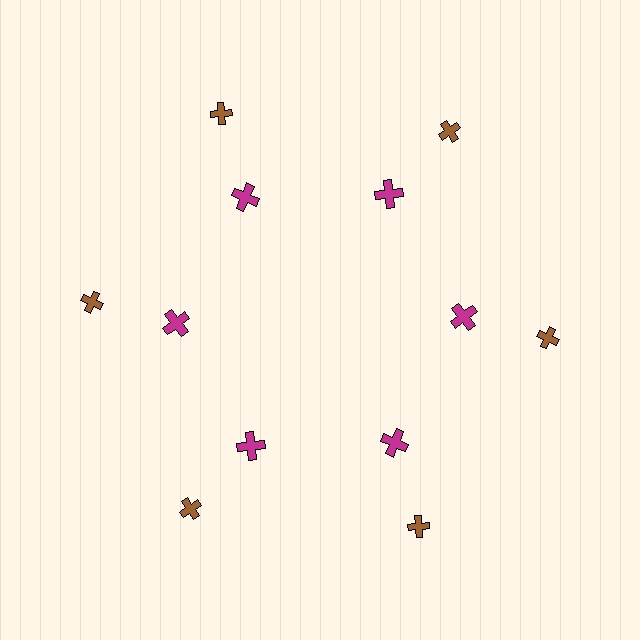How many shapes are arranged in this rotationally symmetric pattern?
There are 12 shapes, arranged in 6 groups of 2.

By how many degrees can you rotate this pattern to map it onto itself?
The pattern maps onto itself every 60 degrees of rotation.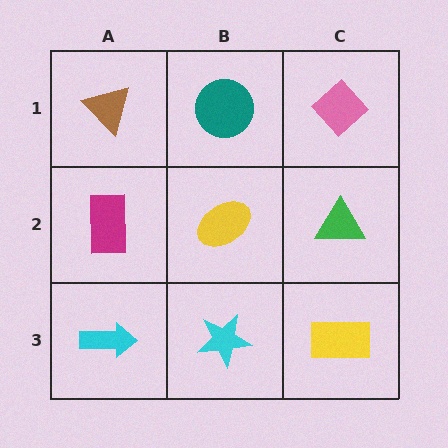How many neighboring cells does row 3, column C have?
2.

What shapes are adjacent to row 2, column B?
A teal circle (row 1, column B), a cyan star (row 3, column B), a magenta rectangle (row 2, column A), a green triangle (row 2, column C).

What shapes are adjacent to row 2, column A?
A brown triangle (row 1, column A), a cyan arrow (row 3, column A), a yellow ellipse (row 2, column B).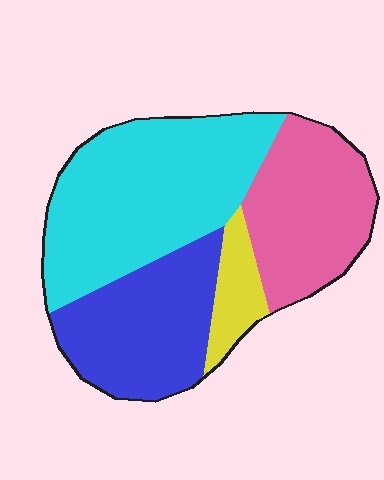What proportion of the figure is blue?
Blue covers about 25% of the figure.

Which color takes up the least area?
Yellow, at roughly 10%.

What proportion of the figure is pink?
Pink covers 26% of the figure.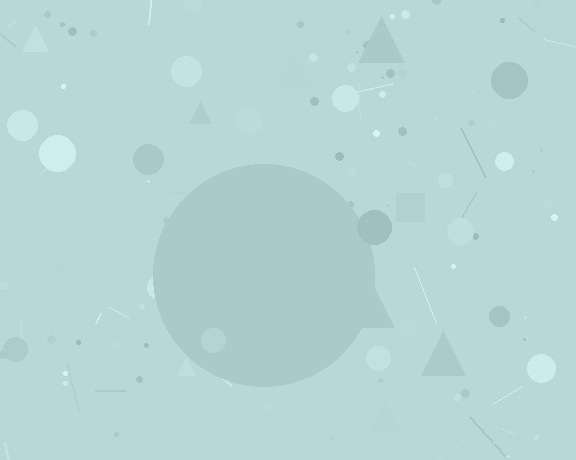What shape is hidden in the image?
A circle is hidden in the image.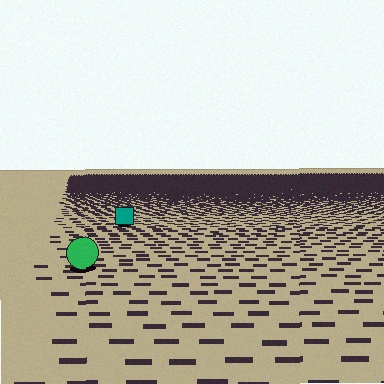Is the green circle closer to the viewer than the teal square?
Yes. The green circle is closer — you can tell from the texture gradient: the ground texture is coarser near it.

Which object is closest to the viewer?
The green circle is closest. The texture marks near it are larger and more spread out.